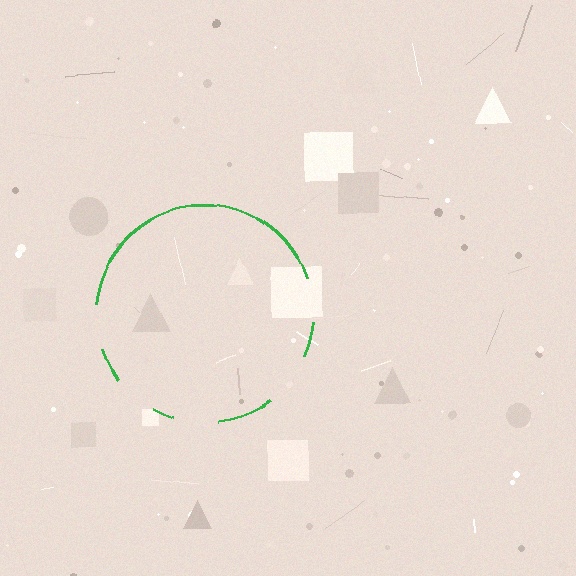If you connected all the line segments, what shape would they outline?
They would outline a circle.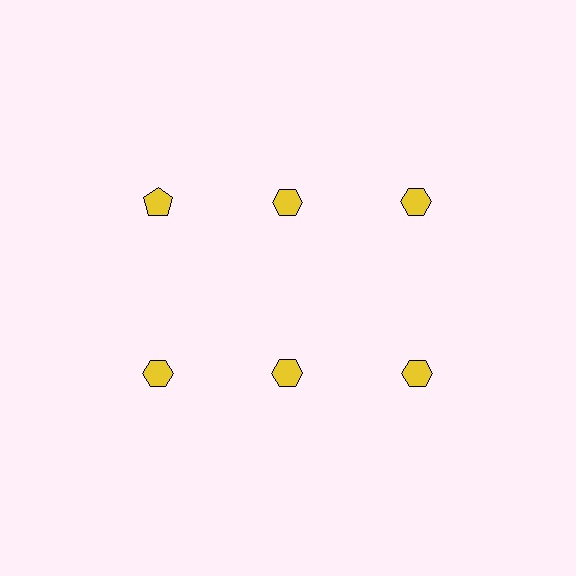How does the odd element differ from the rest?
It has a different shape: pentagon instead of hexagon.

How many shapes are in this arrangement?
There are 6 shapes arranged in a grid pattern.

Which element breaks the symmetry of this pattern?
The yellow pentagon in the top row, leftmost column breaks the symmetry. All other shapes are yellow hexagons.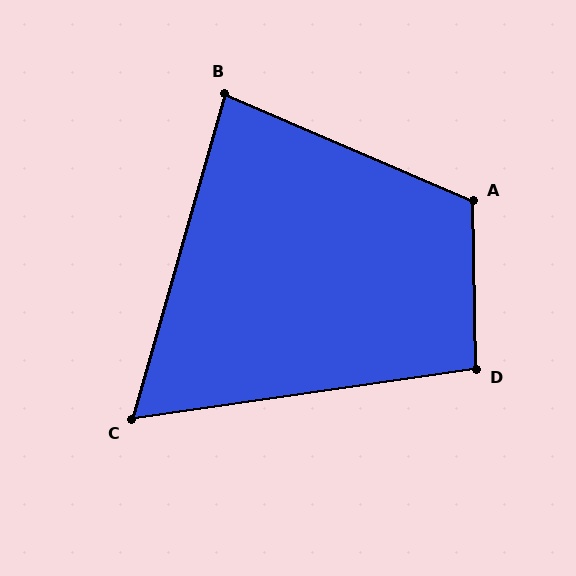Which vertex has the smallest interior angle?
C, at approximately 66 degrees.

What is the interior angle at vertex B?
Approximately 83 degrees (acute).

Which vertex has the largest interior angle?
A, at approximately 114 degrees.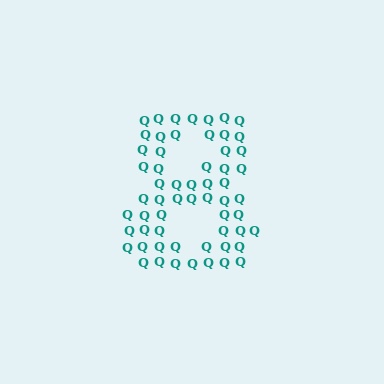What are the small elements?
The small elements are letter Q's.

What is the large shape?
The large shape is the digit 8.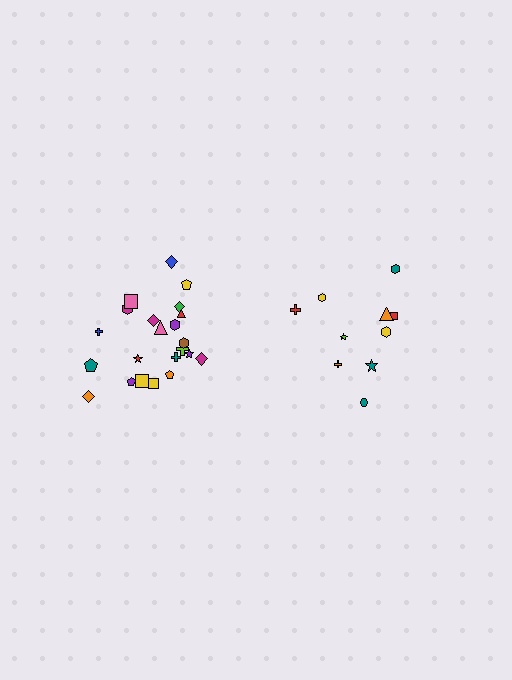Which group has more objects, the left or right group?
The left group.